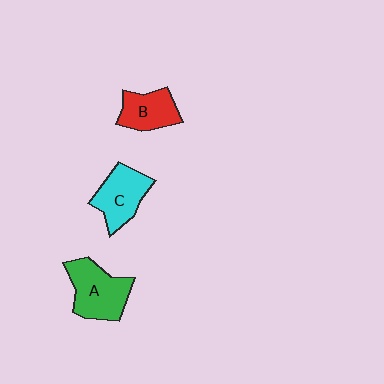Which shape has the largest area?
Shape A (green).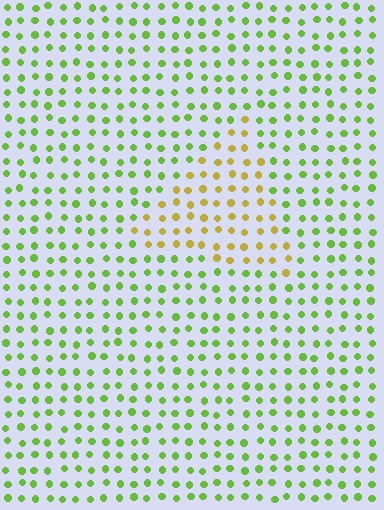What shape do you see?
I see a triangle.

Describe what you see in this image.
The image is filled with small lime elements in a uniform arrangement. A triangle-shaped region is visible where the elements are tinted to a slightly different hue, forming a subtle color boundary.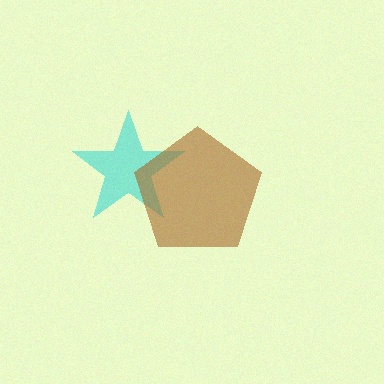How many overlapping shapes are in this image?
There are 2 overlapping shapes in the image.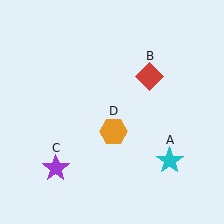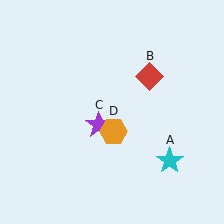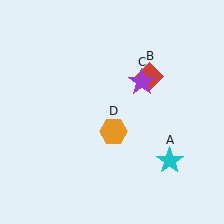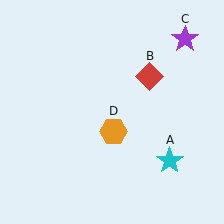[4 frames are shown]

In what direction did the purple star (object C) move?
The purple star (object C) moved up and to the right.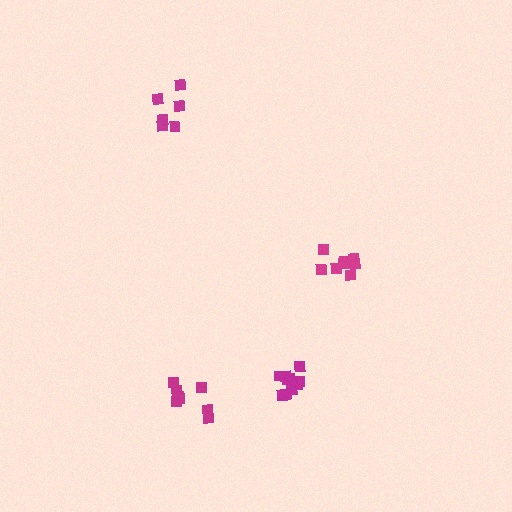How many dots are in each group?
Group 1: 6 dots, Group 2: 8 dots, Group 3: 8 dots, Group 4: 10 dots (32 total).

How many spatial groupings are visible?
There are 4 spatial groupings.